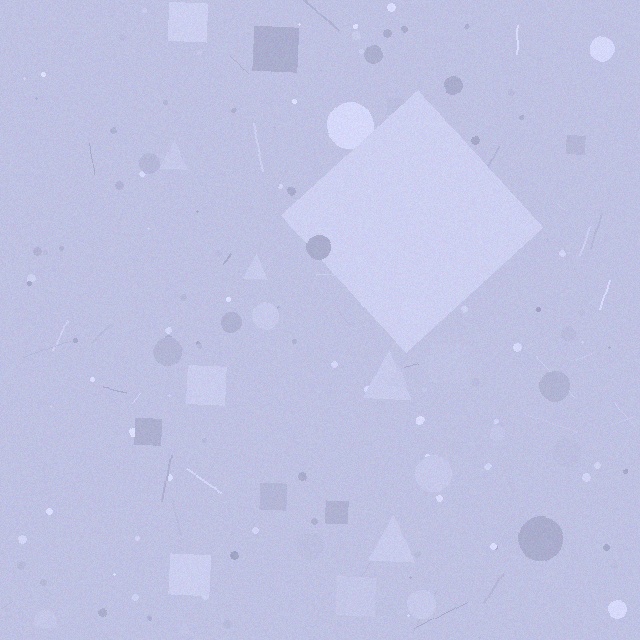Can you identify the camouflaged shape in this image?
The camouflaged shape is a diamond.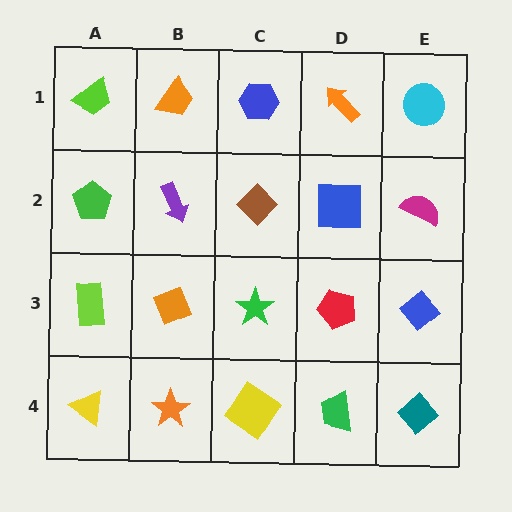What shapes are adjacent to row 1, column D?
A blue square (row 2, column D), a blue hexagon (row 1, column C), a cyan circle (row 1, column E).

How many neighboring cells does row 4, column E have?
2.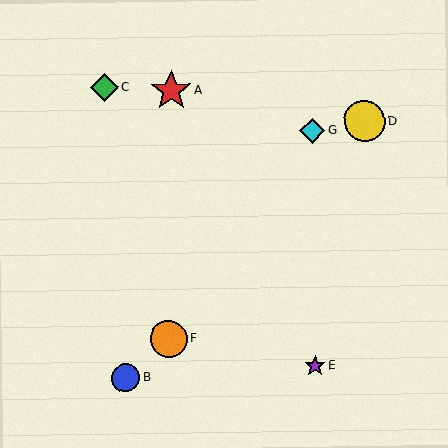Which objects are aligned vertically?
Objects E, G are aligned vertically.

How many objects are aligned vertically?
2 objects (E, G) are aligned vertically.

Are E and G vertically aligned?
Yes, both are at x≈315.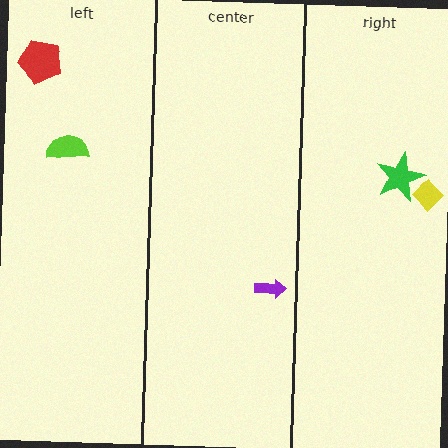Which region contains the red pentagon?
The left region.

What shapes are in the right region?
The yellow diamond, the green star.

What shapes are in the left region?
The lime semicircle, the red pentagon.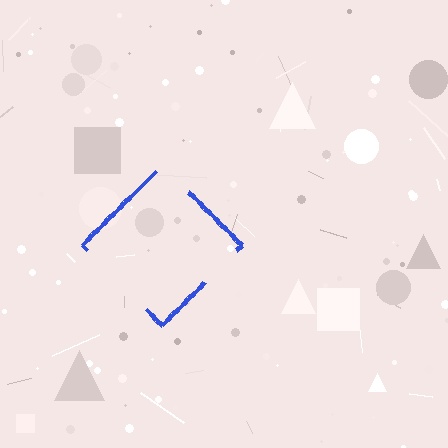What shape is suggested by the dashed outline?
The dashed outline suggests a diamond.